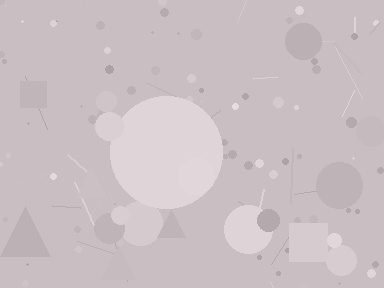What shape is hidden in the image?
A circle is hidden in the image.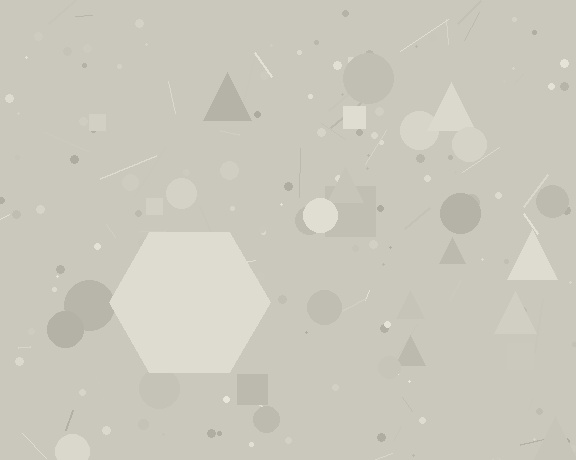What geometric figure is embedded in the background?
A hexagon is embedded in the background.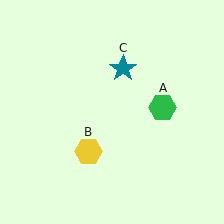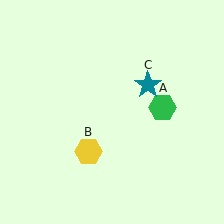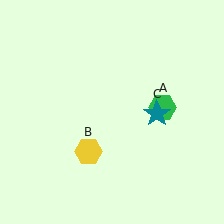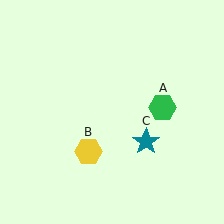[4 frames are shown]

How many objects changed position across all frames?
1 object changed position: teal star (object C).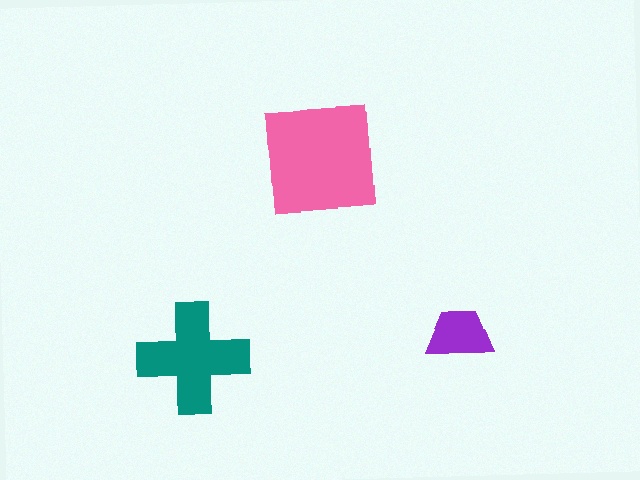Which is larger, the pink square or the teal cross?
The pink square.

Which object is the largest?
The pink square.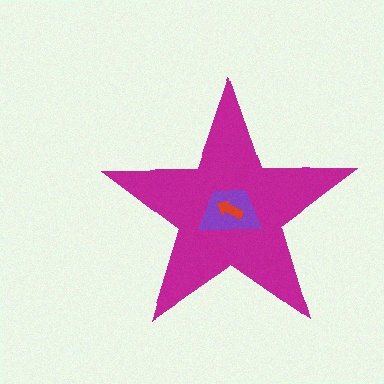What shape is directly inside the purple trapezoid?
The red arrow.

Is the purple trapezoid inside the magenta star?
Yes.